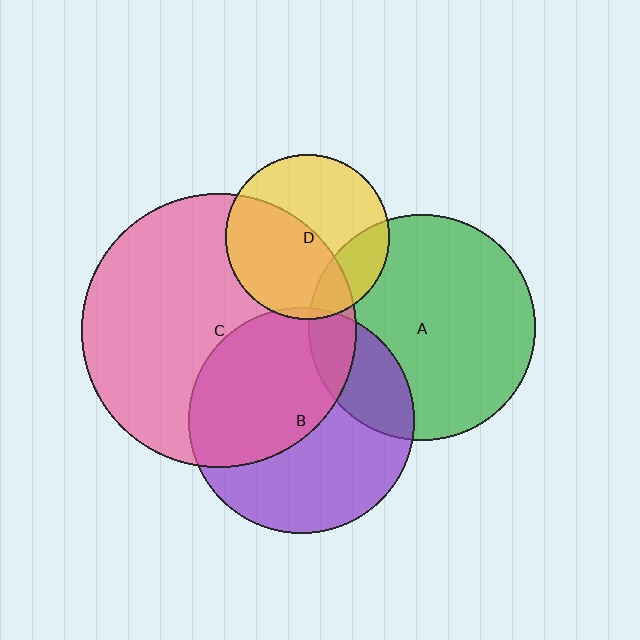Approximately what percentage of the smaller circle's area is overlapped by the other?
Approximately 50%.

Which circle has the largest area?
Circle C (pink).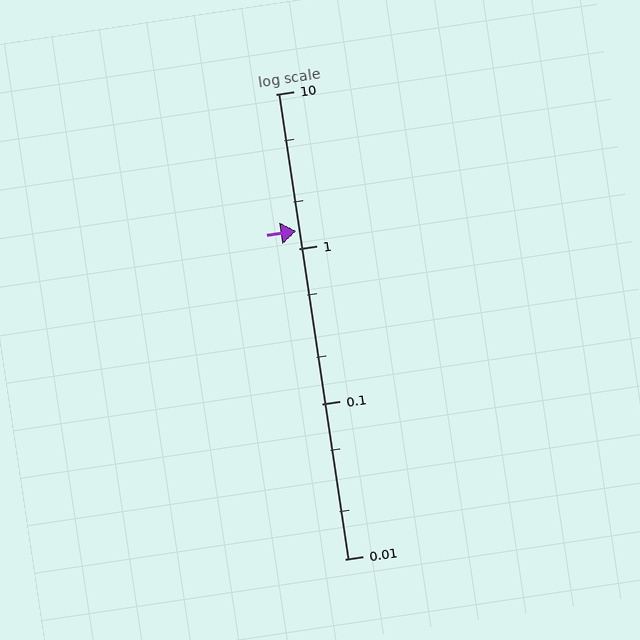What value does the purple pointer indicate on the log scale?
The pointer indicates approximately 1.3.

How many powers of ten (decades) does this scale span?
The scale spans 3 decades, from 0.01 to 10.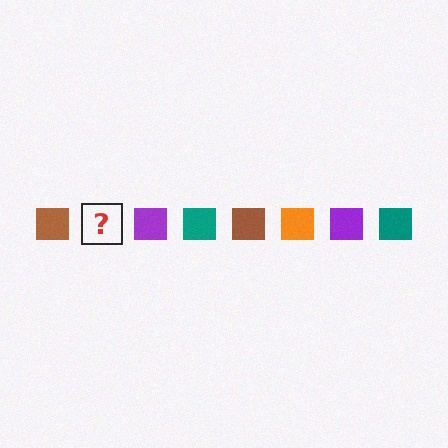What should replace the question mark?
The question mark should be replaced with an orange square.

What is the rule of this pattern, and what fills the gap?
The rule is that the pattern cycles through brown, orange, purple, teal squares. The gap should be filled with an orange square.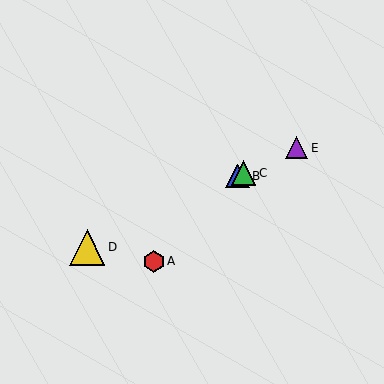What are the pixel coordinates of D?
Object D is at (87, 247).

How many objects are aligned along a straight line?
4 objects (B, C, D, E) are aligned along a straight line.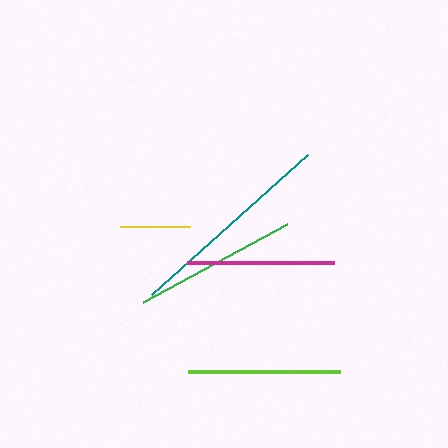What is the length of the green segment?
The green segment is approximately 163 pixels long.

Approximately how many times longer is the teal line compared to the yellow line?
The teal line is approximately 3.0 times the length of the yellow line.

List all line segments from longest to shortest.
From longest to shortest: teal, green, lime, magenta, yellow.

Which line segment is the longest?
The teal line is the longest at approximately 210 pixels.